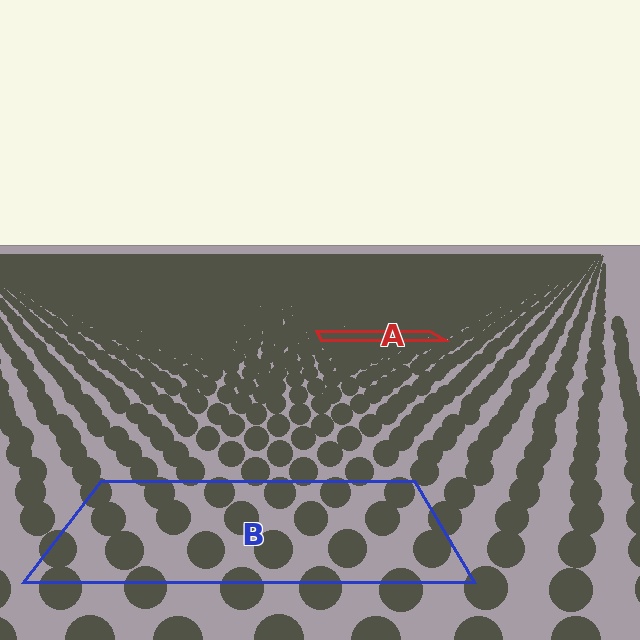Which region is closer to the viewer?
Region B is closer. The texture elements there are larger and more spread out.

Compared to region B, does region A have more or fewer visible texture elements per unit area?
Region A has more texture elements per unit area — they are packed more densely because it is farther away.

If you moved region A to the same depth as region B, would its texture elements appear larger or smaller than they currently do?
They would appear larger. At a closer depth, the same texture elements are projected at a bigger on-screen size.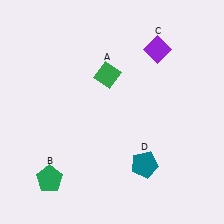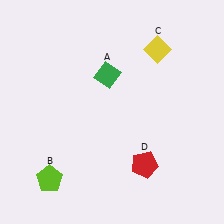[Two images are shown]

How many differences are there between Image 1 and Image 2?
There are 3 differences between the two images.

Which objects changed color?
B changed from green to lime. C changed from purple to yellow. D changed from teal to red.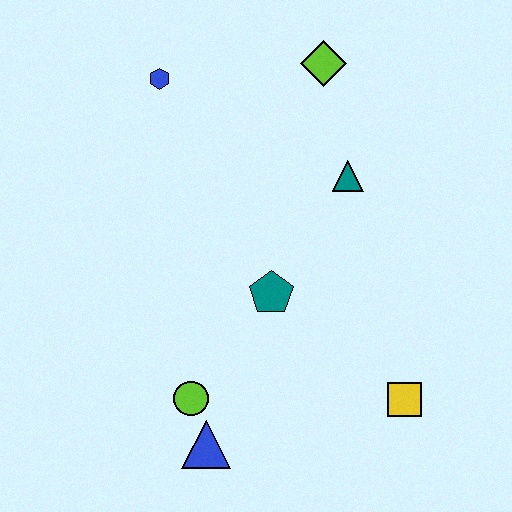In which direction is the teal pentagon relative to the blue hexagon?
The teal pentagon is below the blue hexagon.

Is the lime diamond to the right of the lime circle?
Yes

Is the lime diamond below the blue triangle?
No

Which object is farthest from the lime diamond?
The blue triangle is farthest from the lime diamond.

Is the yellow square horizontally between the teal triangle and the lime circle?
No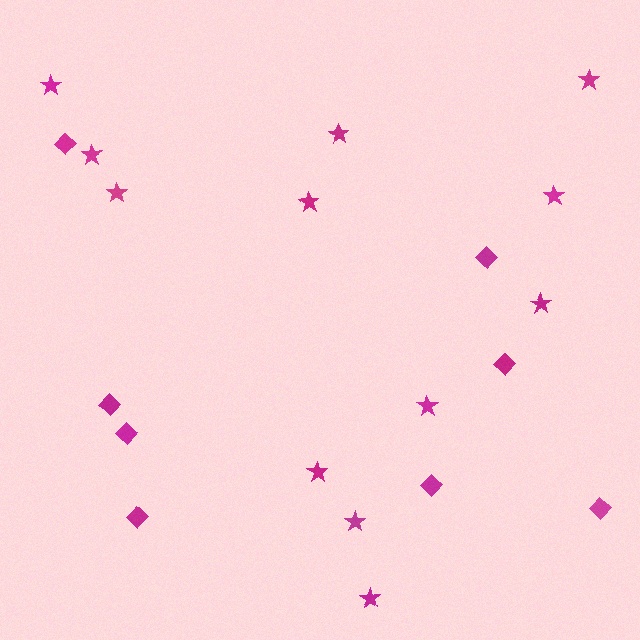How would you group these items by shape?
There are 2 groups: one group of diamonds (8) and one group of stars (12).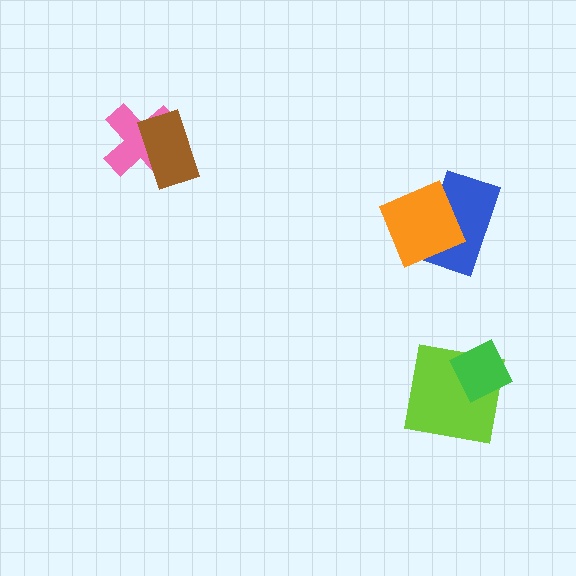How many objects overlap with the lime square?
1 object overlaps with the lime square.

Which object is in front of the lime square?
The green diamond is in front of the lime square.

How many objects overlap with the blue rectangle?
1 object overlaps with the blue rectangle.